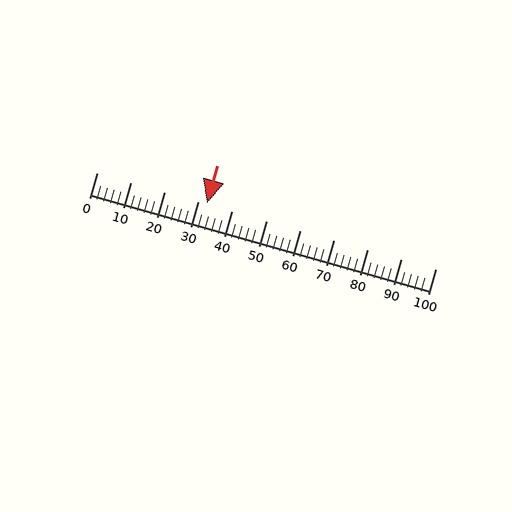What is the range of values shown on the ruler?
The ruler shows values from 0 to 100.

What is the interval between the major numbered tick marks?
The major tick marks are spaced 10 units apart.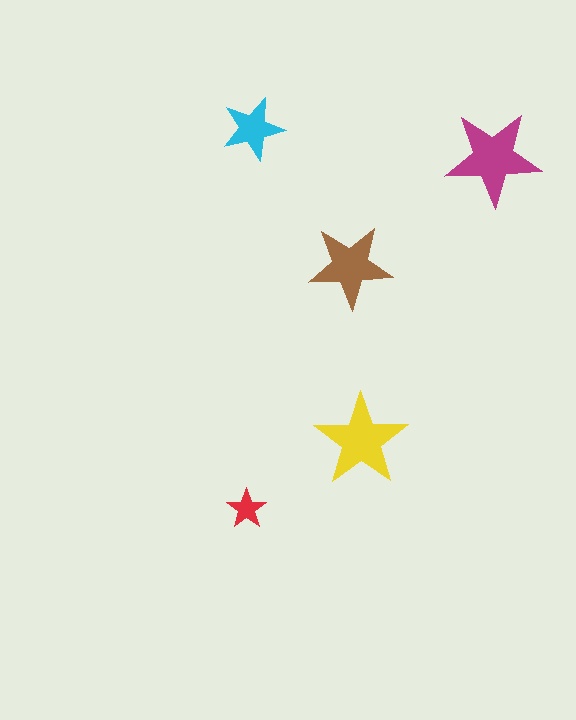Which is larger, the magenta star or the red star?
The magenta one.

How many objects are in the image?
There are 5 objects in the image.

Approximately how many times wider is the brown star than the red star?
About 2 times wider.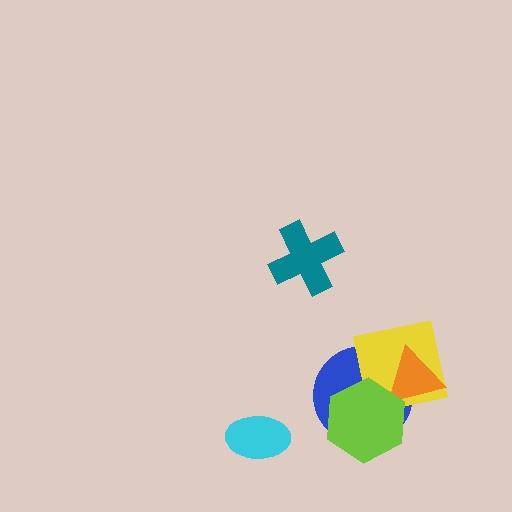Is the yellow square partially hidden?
Yes, it is partially covered by another shape.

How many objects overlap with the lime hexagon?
3 objects overlap with the lime hexagon.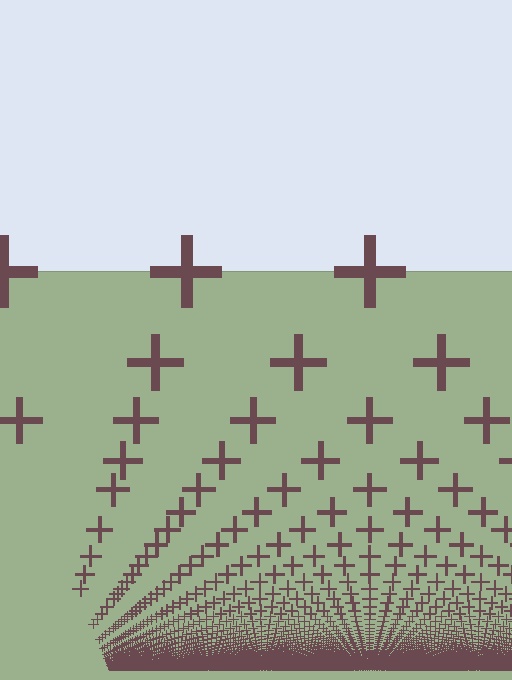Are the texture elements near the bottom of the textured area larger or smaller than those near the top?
Smaller. The gradient is inverted — elements near the bottom are smaller and denser.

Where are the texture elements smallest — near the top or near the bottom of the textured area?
Near the bottom.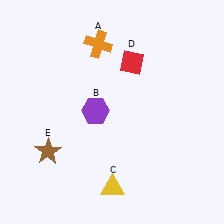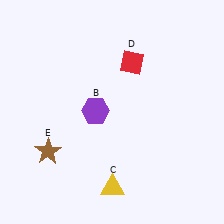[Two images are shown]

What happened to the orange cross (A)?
The orange cross (A) was removed in Image 2. It was in the top-left area of Image 1.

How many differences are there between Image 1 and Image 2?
There is 1 difference between the two images.